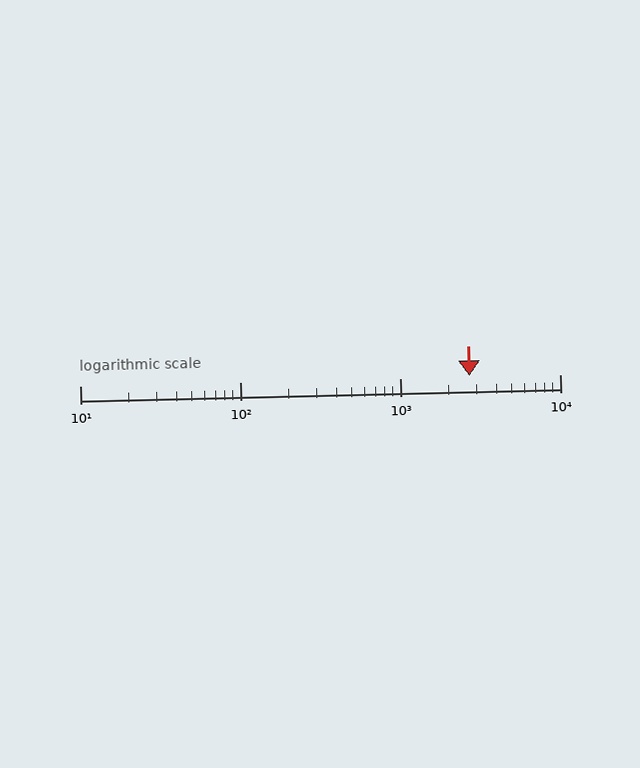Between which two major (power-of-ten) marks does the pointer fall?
The pointer is between 1000 and 10000.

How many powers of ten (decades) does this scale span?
The scale spans 3 decades, from 10 to 10000.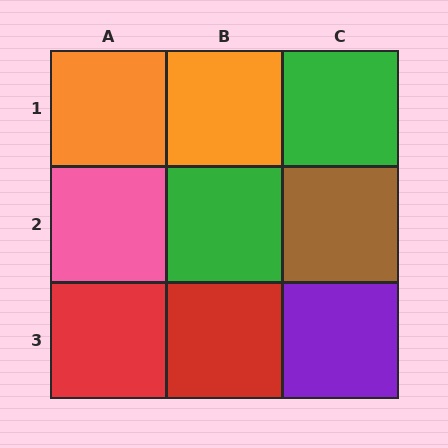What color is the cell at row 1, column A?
Orange.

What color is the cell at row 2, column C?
Brown.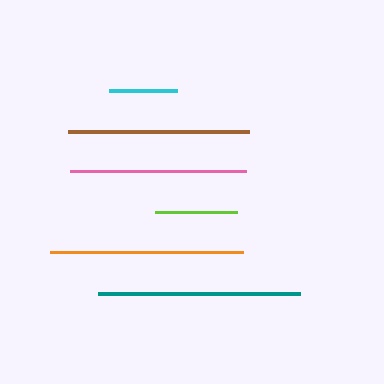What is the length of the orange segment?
The orange segment is approximately 193 pixels long.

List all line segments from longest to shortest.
From longest to shortest: teal, orange, brown, pink, lime, cyan.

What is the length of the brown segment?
The brown segment is approximately 181 pixels long.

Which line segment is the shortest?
The cyan line is the shortest at approximately 68 pixels.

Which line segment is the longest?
The teal line is the longest at approximately 201 pixels.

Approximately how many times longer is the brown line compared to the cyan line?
The brown line is approximately 2.7 times the length of the cyan line.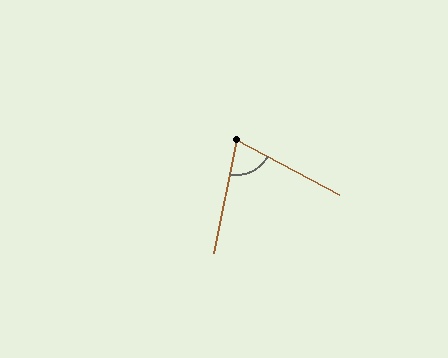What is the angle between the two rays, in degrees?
Approximately 73 degrees.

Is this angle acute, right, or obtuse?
It is acute.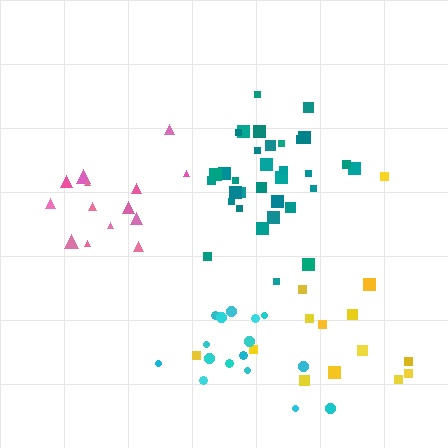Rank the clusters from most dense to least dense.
teal, cyan, pink, yellow.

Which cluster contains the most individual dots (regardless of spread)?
Teal (33).